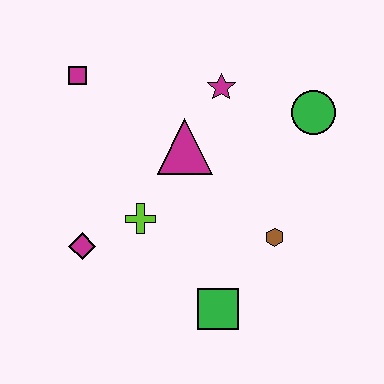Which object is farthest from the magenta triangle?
The green square is farthest from the magenta triangle.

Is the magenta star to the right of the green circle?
No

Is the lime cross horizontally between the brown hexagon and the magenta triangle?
No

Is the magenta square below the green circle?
No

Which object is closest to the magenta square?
The magenta triangle is closest to the magenta square.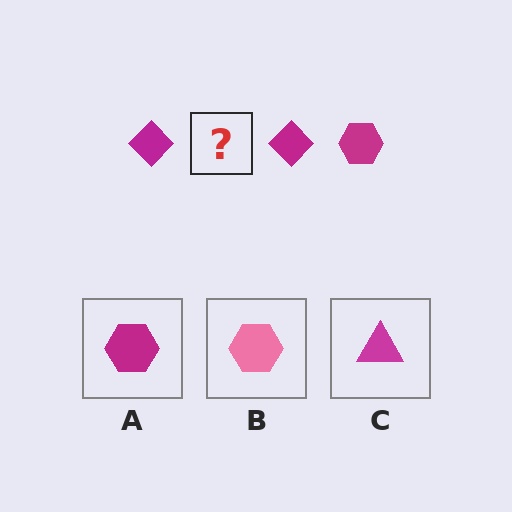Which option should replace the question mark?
Option A.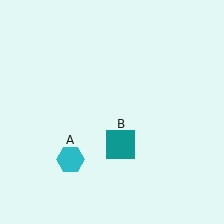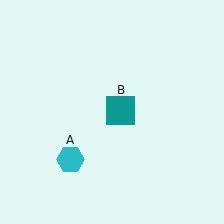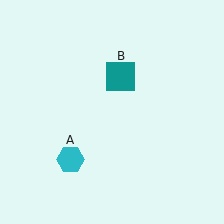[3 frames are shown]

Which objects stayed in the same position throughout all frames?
Cyan hexagon (object A) remained stationary.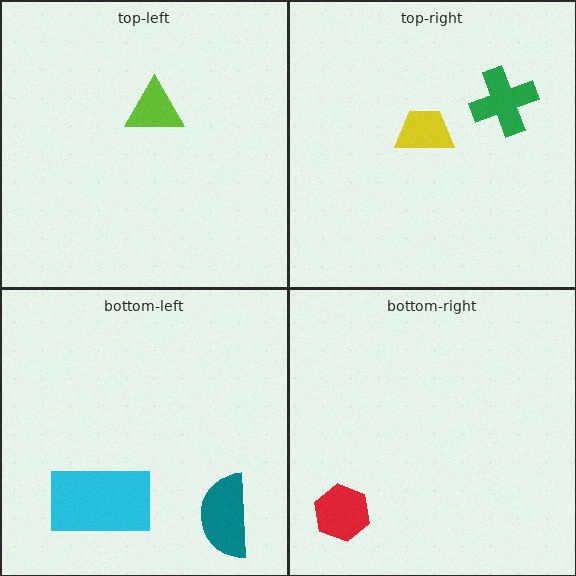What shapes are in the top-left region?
The lime triangle.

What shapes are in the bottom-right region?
The red hexagon.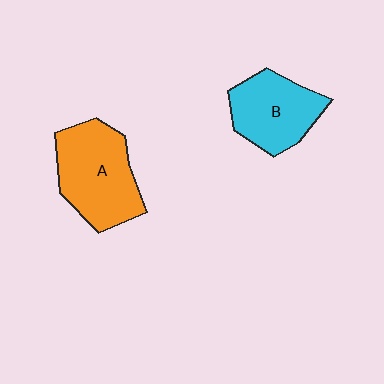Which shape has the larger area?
Shape A (orange).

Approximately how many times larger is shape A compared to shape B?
Approximately 1.3 times.